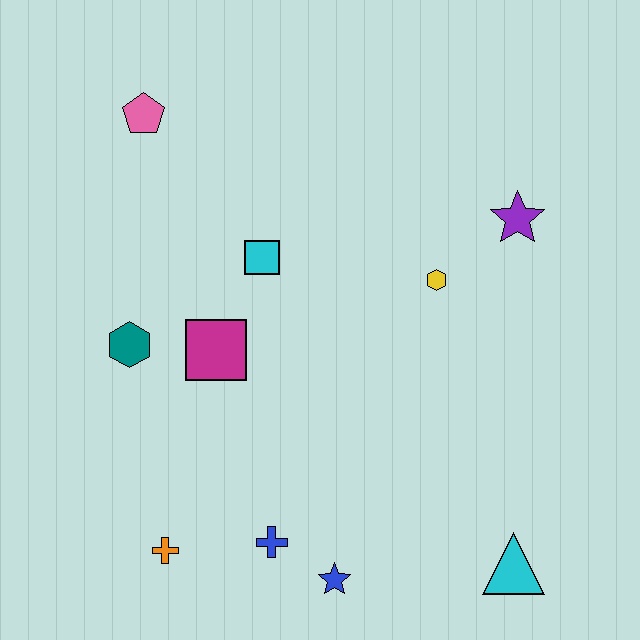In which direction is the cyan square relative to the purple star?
The cyan square is to the left of the purple star.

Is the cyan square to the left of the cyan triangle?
Yes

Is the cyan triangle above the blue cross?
No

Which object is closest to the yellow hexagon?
The purple star is closest to the yellow hexagon.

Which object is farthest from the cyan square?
The cyan triangle is farthest from the cyan square.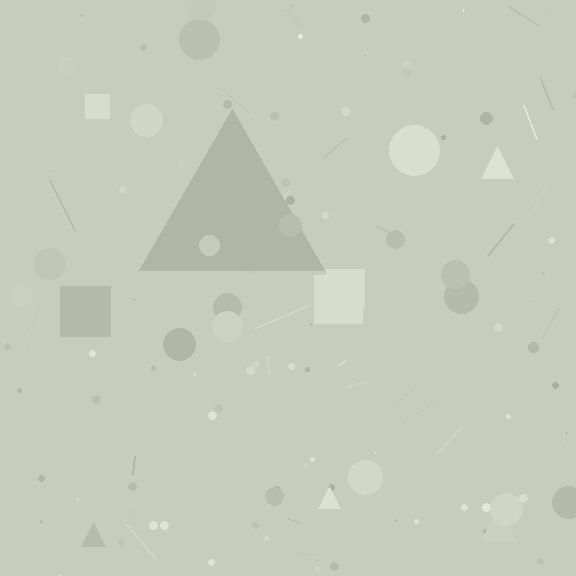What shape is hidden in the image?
A triangle is hidden in the image.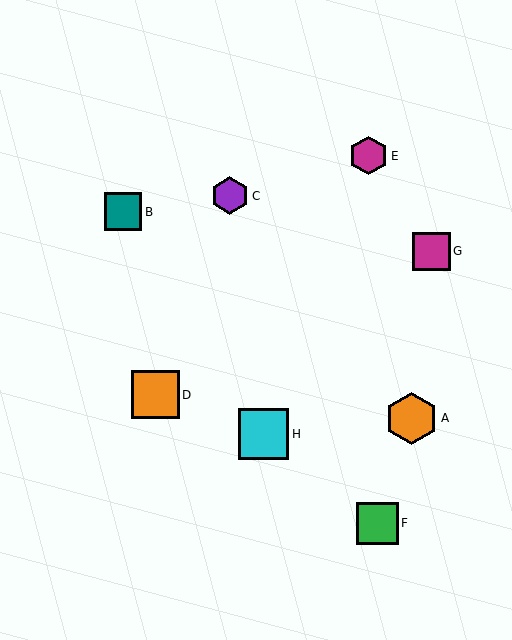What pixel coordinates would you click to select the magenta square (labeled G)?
Click at (431, 251) to select the magenta square G.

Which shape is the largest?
The orange hexagon (labeled A) is the largest.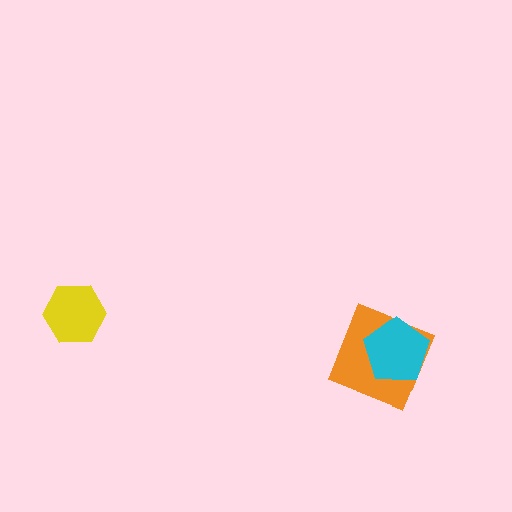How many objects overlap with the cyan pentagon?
1 object overlaps with the cyan pentagon.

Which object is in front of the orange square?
The cyan pentagon is in front of the orange square.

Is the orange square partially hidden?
Yes, it is partially covered by another shape.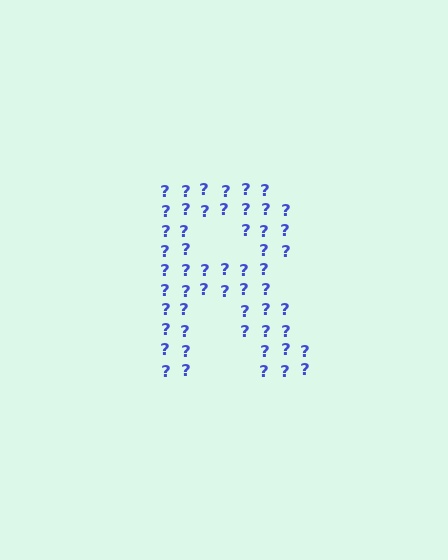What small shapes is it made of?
It is made of small question marks.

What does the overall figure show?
The overall figure shows the letter R.